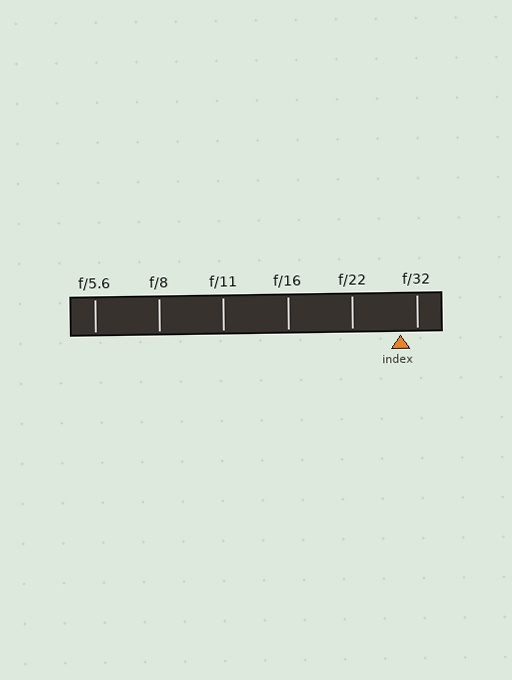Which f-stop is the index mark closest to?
The index mark is closest to f/32.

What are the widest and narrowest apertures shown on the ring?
The widest aperture shown is f/5.6 and the narrowest is f/32.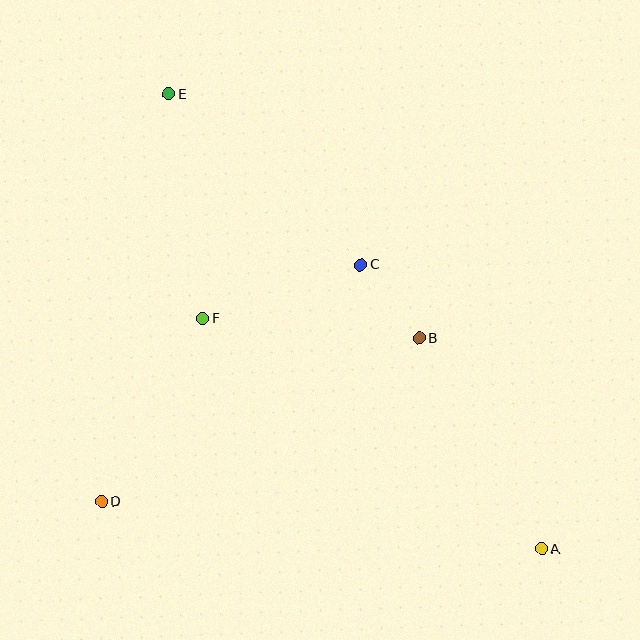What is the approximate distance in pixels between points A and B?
The distance between A and B is approximately 244 pixels.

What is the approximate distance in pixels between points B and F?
The distance between B and F is approximately 217 pixels.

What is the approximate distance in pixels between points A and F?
The distance between A and F is approximately 410 pixels.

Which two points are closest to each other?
Points B and C are closest to each other.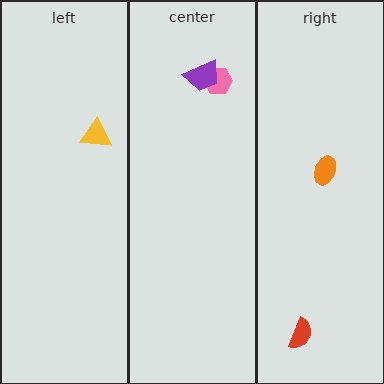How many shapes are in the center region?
2.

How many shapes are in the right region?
2.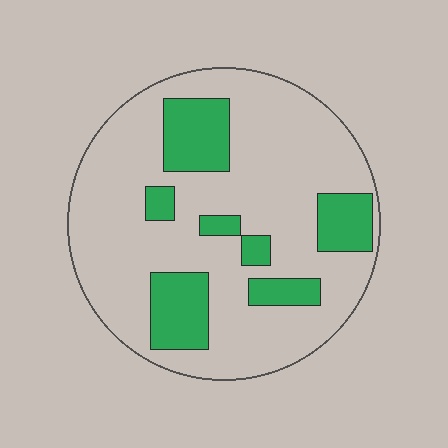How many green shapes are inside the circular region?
7.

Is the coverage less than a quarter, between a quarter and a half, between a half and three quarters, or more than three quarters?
Less than a quarter.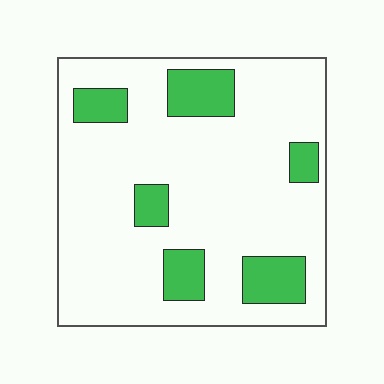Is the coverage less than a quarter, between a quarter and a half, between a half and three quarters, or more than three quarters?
Less than a quarter.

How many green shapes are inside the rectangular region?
6.